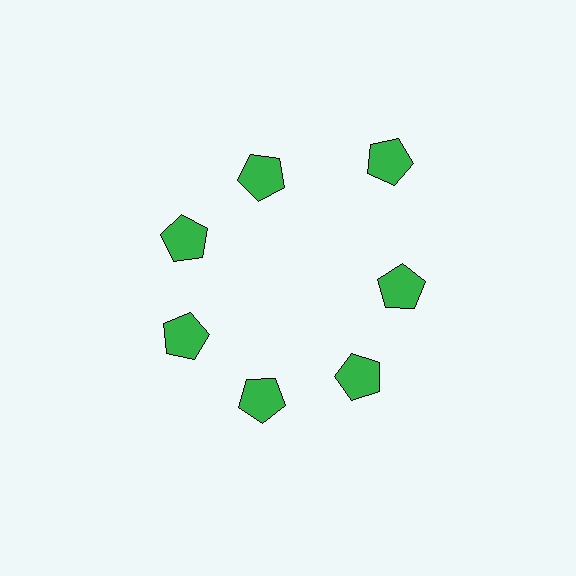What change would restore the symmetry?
The symmetry would be restored by moving it inward, back onto the ring so that all 7 pentagons sit at equal angles and equal distance from the center.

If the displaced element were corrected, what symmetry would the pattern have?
It would have 7-fold rotational symmetry — the pattern would map onto itself every 51 degrees.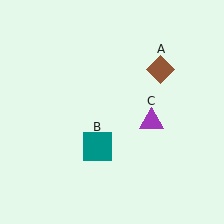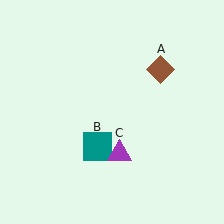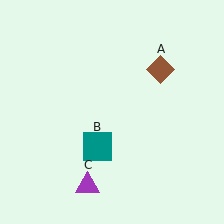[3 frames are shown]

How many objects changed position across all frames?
1 object changed position: purple triangle (object C).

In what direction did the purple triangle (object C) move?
The purple triangle (object C) moved down and to the left.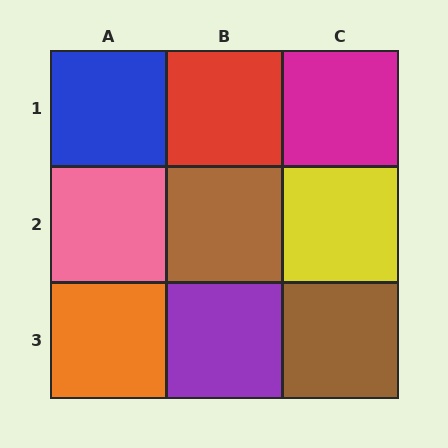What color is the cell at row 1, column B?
Red.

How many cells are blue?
1 cell is blue.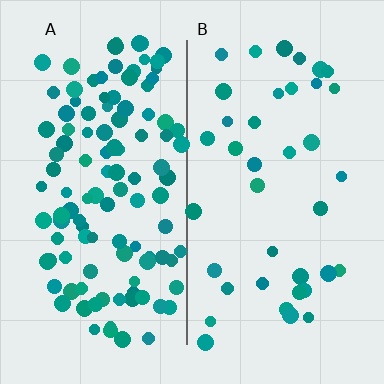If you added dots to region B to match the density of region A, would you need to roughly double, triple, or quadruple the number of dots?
Approximately triple.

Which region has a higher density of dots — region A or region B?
A (the left).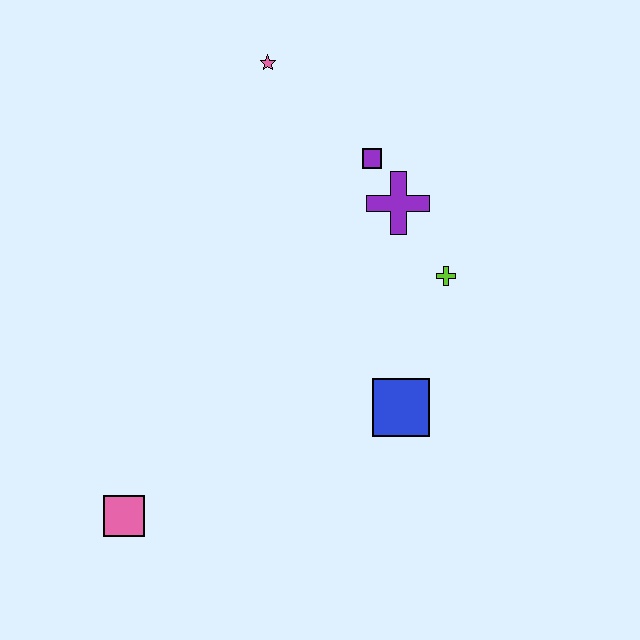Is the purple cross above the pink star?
No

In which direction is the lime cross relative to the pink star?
The lime cross is below the pink star.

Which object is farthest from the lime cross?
The pink square is farthest from the lime cross.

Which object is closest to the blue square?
The lime cross is closest to the blue square.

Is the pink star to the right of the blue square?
No